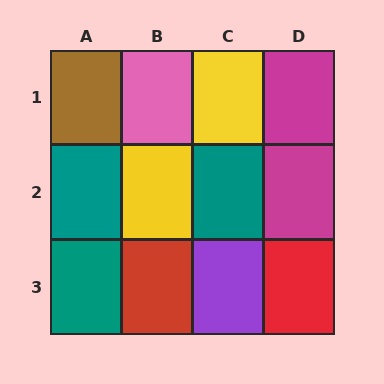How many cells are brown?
1 cell is brown.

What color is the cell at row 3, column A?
Teal.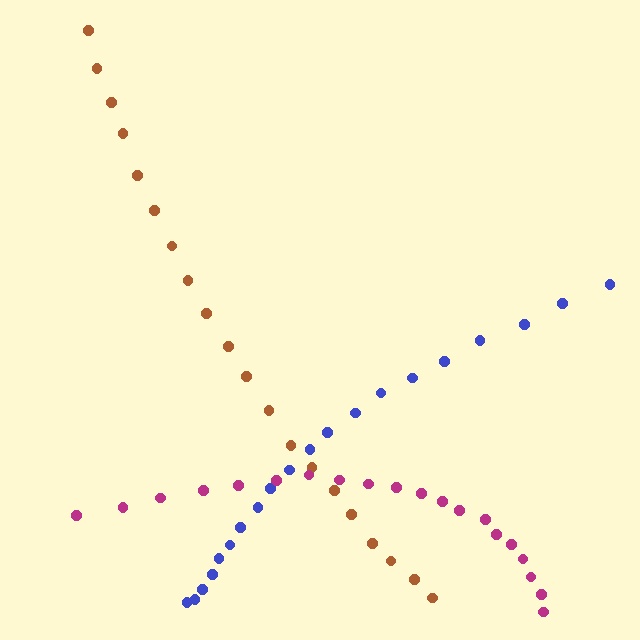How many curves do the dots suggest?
There are 3 distinct paths.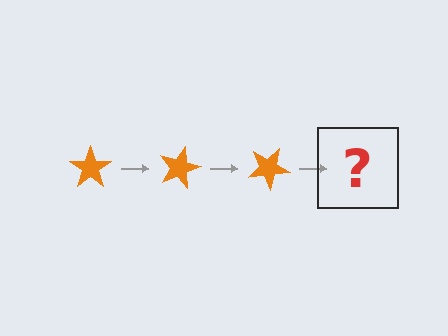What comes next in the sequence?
The next element should be an orange star rotated 45 degrees.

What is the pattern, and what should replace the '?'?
The pattern is that the star rotates 15 degrees each step. The '?' should be an orange star rotated 45 degrees.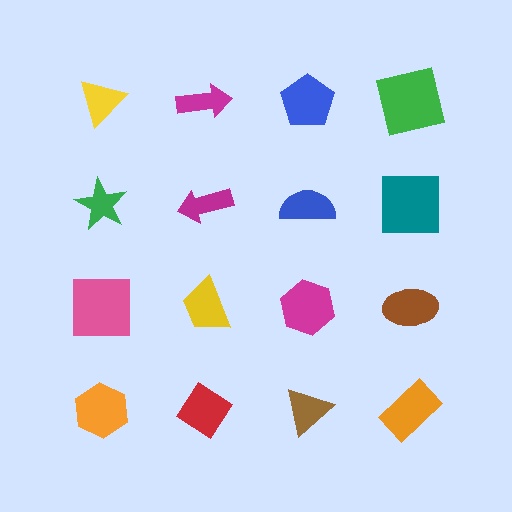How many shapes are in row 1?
4 shapes.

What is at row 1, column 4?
A green square.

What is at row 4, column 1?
An orange hexagon.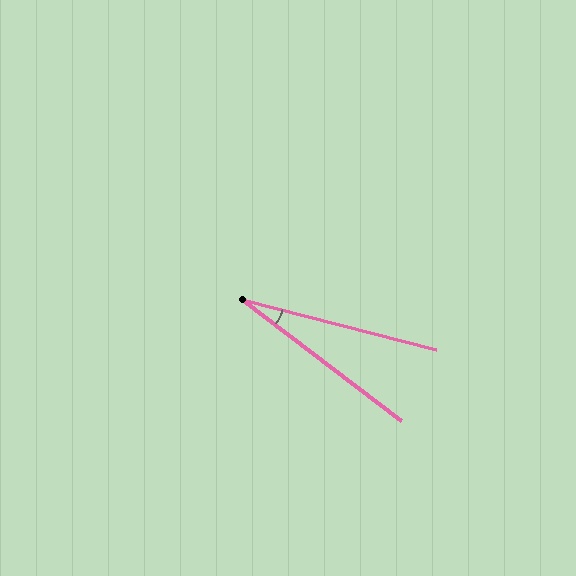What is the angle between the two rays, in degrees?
Approximately 23 degrees.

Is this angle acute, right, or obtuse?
It is acute.